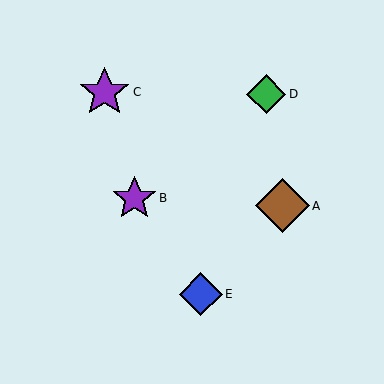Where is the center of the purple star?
The center of the purple star is at (104, 92).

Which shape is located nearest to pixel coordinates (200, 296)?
The blue diamond (labeled E) at (201, 294) is nearest to that location.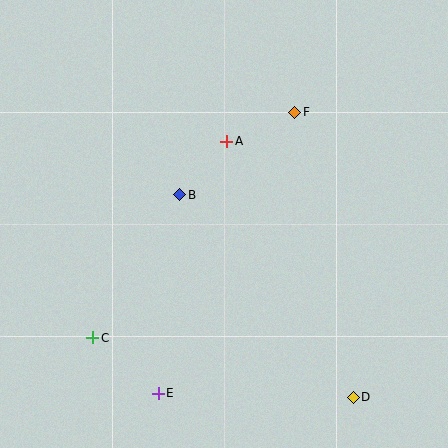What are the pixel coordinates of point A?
Point A is at (227, 141).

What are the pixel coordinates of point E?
Point E is at (158, 393).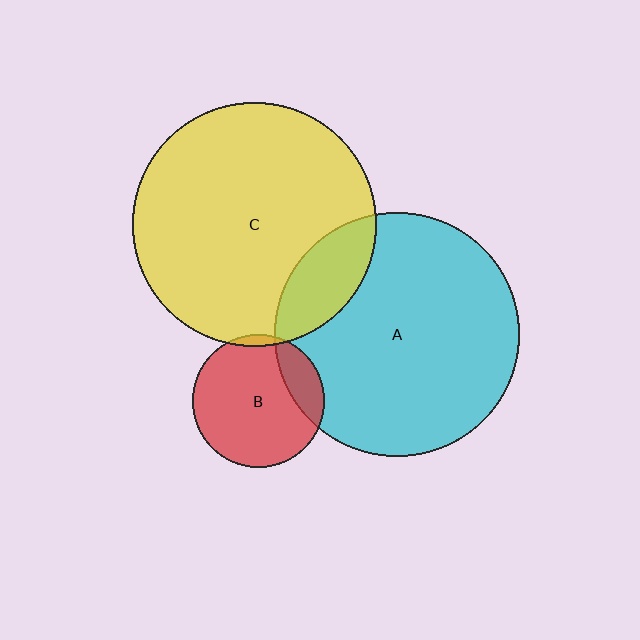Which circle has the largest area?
Circle C (yellow).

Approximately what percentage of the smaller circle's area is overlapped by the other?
Approximately 15%.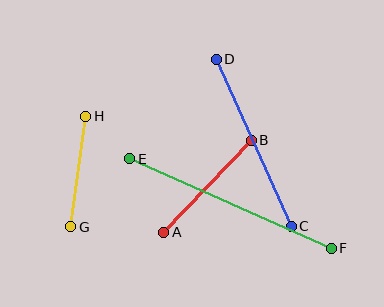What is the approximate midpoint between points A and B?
The midpoint is at approximately (207, 186) pixels.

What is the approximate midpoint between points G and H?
The midpoint is at approximately (78, 172) pixels.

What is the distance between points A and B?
The distance is approximately 127 pixels.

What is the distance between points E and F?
The distance is approximately 221 pixels.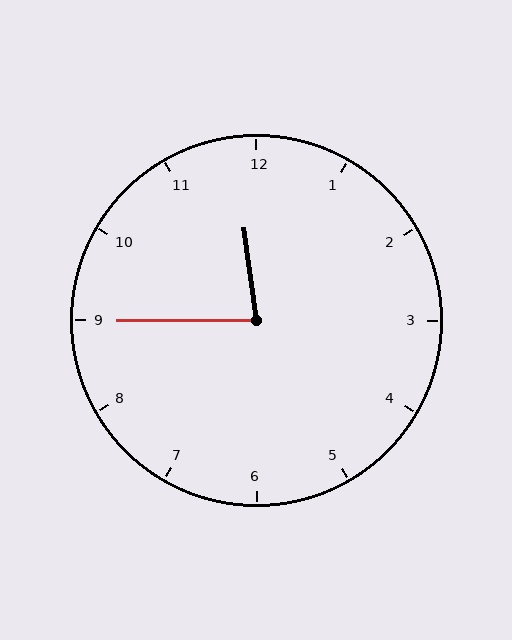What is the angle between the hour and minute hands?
Approximately 82 degrees.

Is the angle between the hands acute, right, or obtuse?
It is acute.